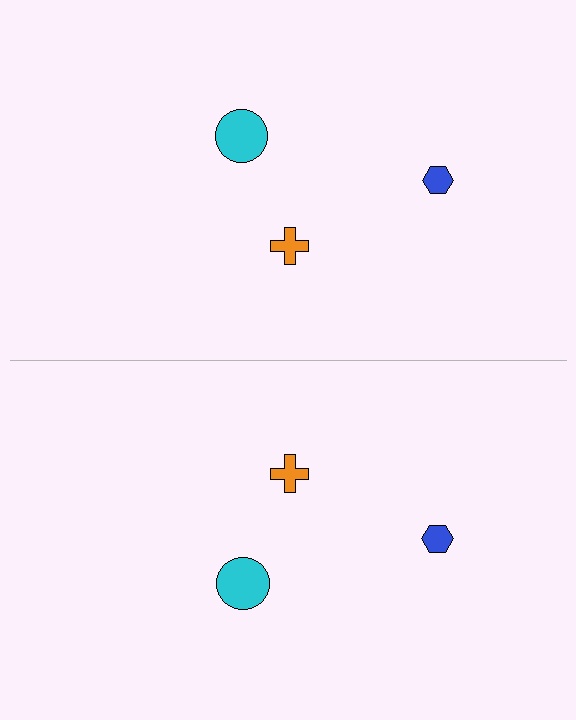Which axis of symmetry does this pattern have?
The pattern has a horizontal axis of symmetry running through the center of the image.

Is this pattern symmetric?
Yes, this pattern has bilateral (reflection) symmetry.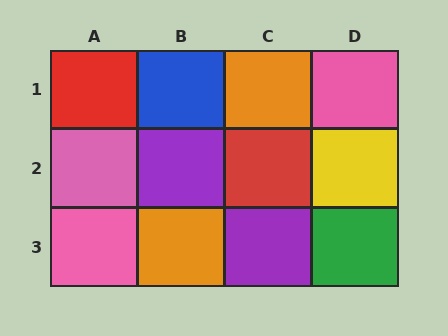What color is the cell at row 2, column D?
Yellow.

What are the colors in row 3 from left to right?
Pink, orange, purple, green.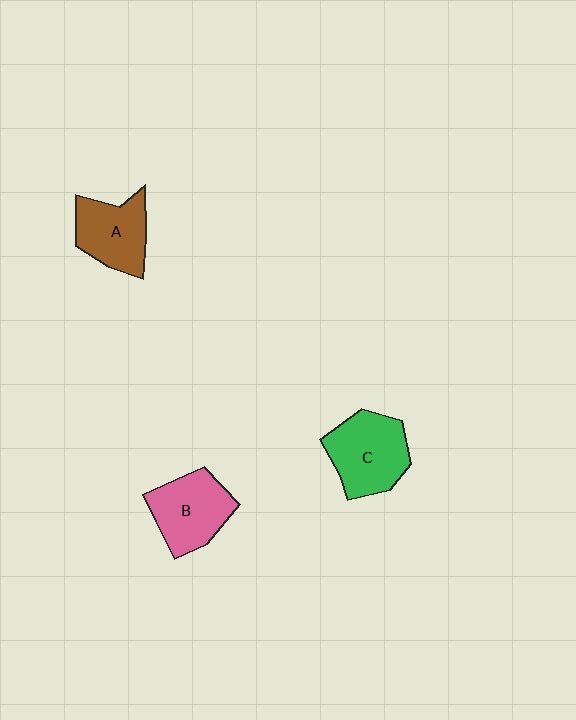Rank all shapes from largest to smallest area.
From largest to smallest: C (green), B (pink), A (brown).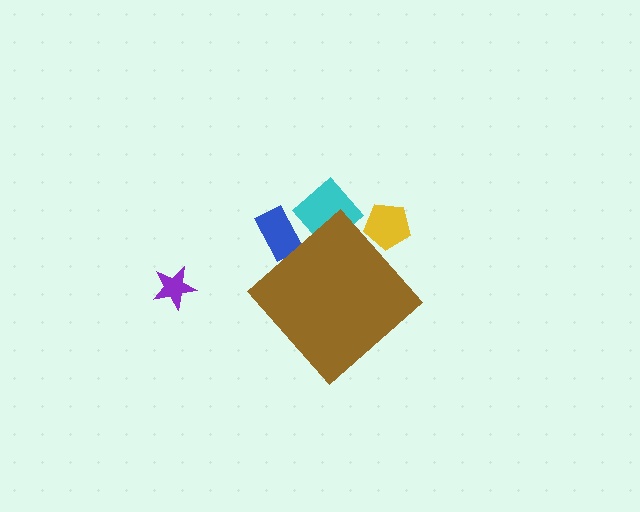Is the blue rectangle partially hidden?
Yes, the blue rectangle is partially hidden behind the brown diamond.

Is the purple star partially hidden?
No, the purple star is fully visible.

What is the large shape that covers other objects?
A brown diamond.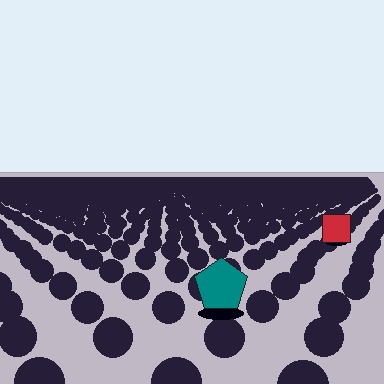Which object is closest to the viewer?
The teal pentagon is closest. The texture marks near it are larger and more spread out.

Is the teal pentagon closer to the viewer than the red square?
Yes. The teal pentagon is closer — you can tell from the texture gradient: the ground texture is coarser near it.